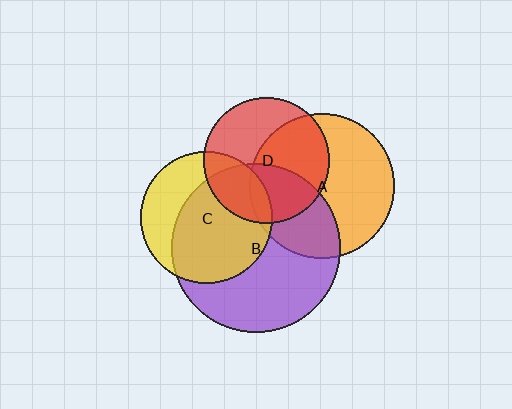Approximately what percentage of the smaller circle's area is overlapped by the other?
Approximately 25%.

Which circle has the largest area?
Circle B (purple).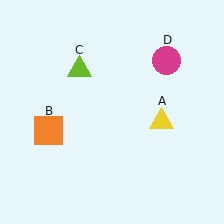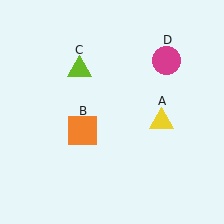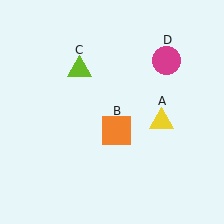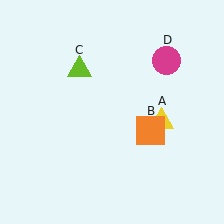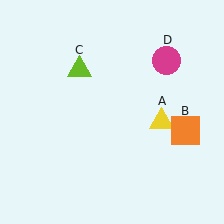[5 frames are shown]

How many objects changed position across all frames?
1 object changed position: orange square (object B).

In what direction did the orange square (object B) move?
The orange square (object B) moved right.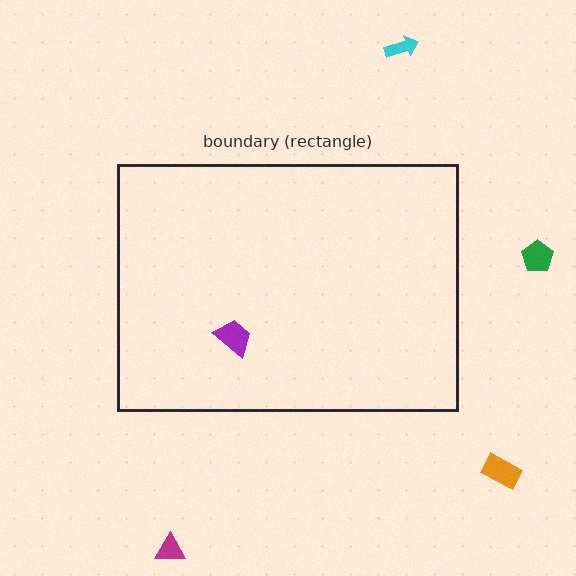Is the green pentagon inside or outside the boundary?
Outside.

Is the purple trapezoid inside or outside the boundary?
Inside.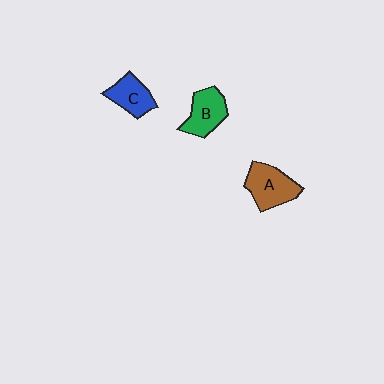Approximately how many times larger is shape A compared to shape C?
Approximately 1.3 times.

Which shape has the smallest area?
Shape C (blue).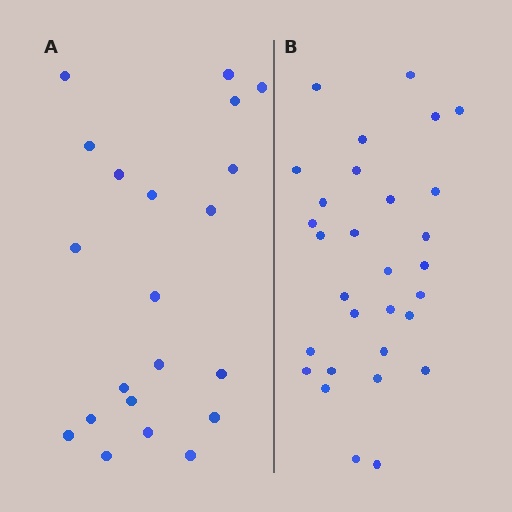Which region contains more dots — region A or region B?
Region B (the right region) has more dots.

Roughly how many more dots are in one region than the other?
Region B has roughly 8 or so more dots than region A.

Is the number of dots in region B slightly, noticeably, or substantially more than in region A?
Region B has noticeably more, but not dramatically so. The ratio is roughly 1.4 to 1.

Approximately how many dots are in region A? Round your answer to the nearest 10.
About 20 dots. (The exact count is 21, which rounds to 20.)